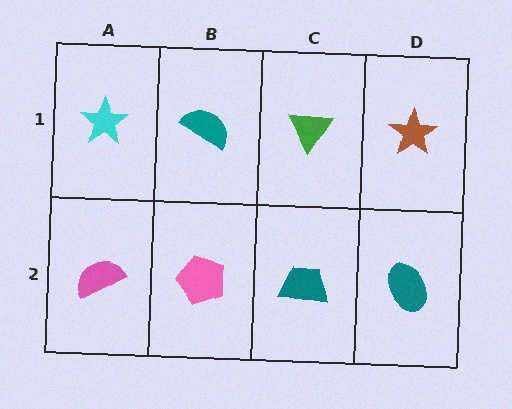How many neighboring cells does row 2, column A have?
2.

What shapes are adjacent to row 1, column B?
A pink pentagon (row 2, column B), a cyan star (row 1, column A), a green triangle (row 1, column C).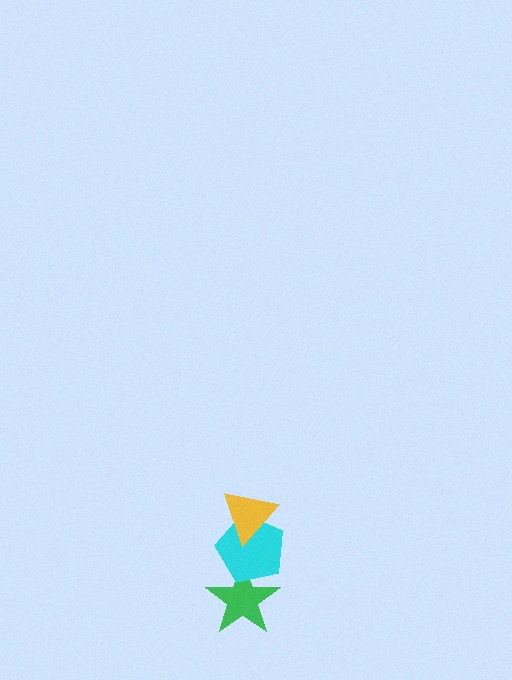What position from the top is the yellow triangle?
The yellow triangle is 1st from the top.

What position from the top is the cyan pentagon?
The cyan pentagon is 2nd from the top.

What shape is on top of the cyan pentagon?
The yellow triangle is on top of the cyan pentagon.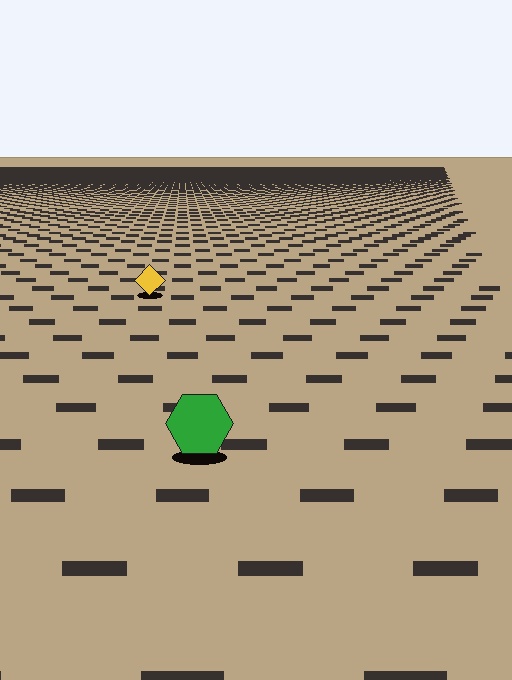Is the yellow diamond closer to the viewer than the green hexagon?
No. The green hexagon is closer — you can tell from the texture gradient: the ground texture is coarser near it.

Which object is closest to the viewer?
The green hexagon is closest. The texture marks near it are larger and more spread out.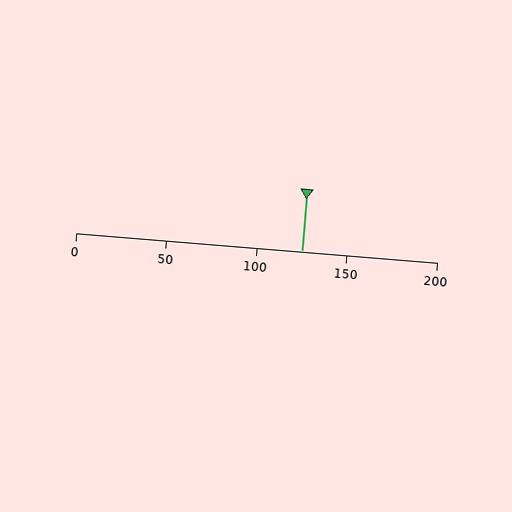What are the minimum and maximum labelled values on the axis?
The axis runs from 0 to 200.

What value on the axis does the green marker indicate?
The marker indicates approximately 125.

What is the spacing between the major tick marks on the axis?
The major ticks are spaced 50 apart.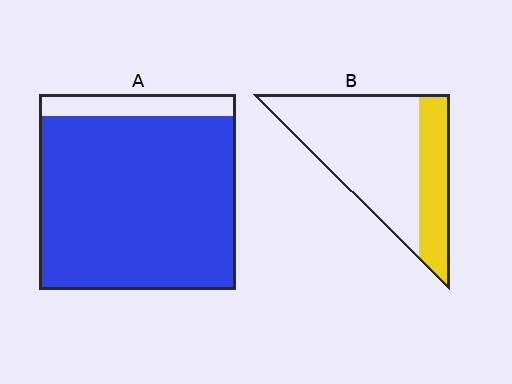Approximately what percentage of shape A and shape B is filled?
A is approximately 90% and B is approximately 30%.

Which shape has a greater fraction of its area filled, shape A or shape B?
Shape A.